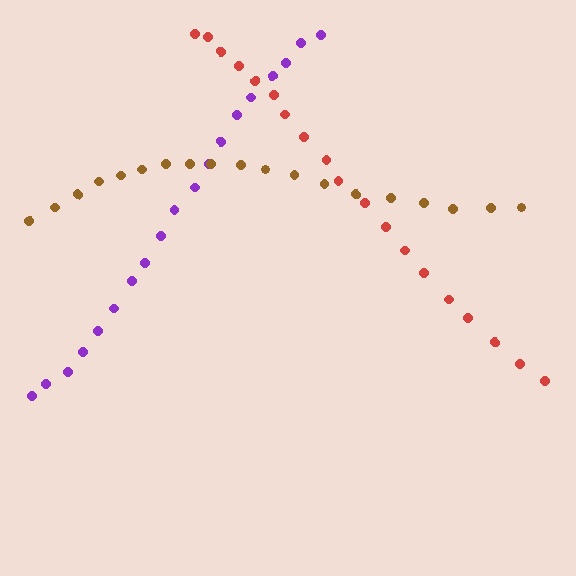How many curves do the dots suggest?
There are 3 distinct paths.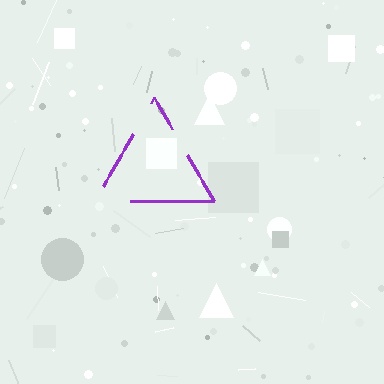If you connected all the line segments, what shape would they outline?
They would outline a triangle.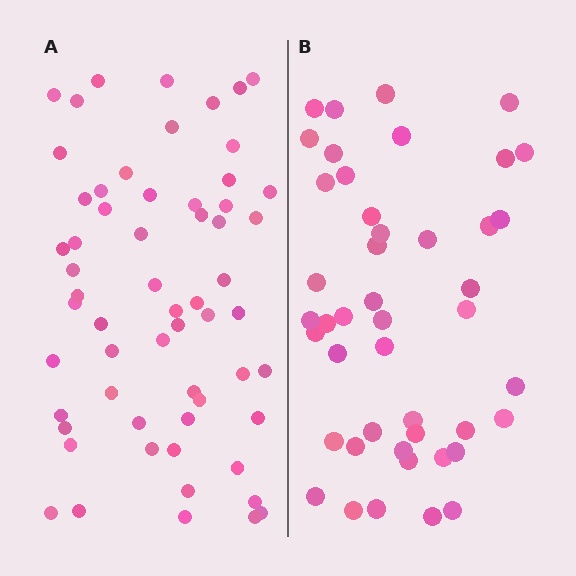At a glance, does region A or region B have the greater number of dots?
Region A (the left region) has more dots.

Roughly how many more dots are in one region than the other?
Region A has approximately 15 more dots than region B.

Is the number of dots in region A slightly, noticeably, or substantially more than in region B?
Region A has noticeably more, but not dramatically so. The ratio is roughly 1.3 to 1.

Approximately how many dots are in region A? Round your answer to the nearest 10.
About 60 dots.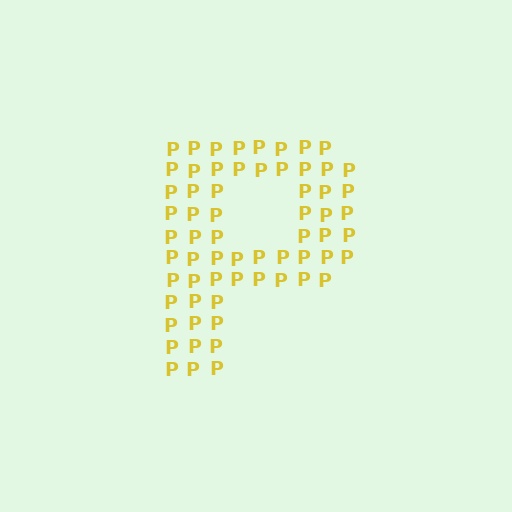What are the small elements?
The small elements are letter P's.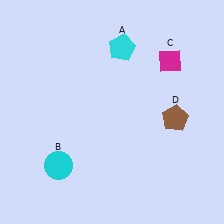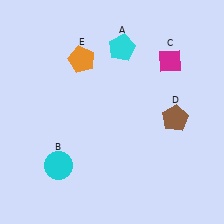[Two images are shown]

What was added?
An orange pentagon (E) was added in Image 2.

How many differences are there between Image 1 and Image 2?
There is 1 difference between the two images.